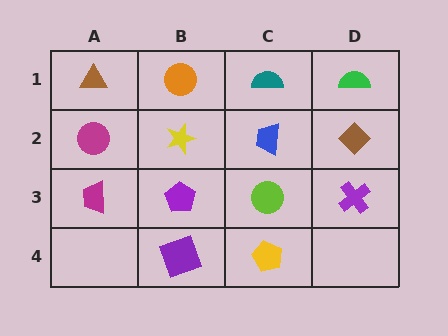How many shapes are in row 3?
4 shapes.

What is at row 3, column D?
A purple cross.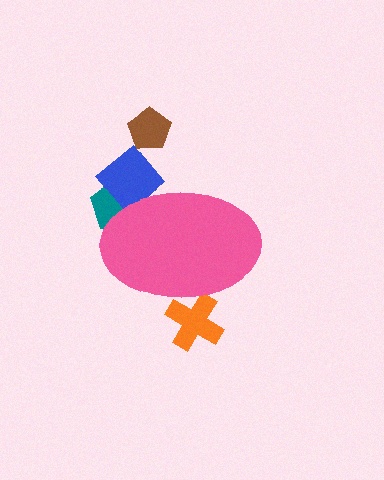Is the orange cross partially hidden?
Yes, the orange cross is partially hidden behind the pink ellipse.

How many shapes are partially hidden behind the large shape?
3 shapes are partially hidden.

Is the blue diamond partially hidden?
Yes, the blue diamond is partially hidden behind the pink ellipse.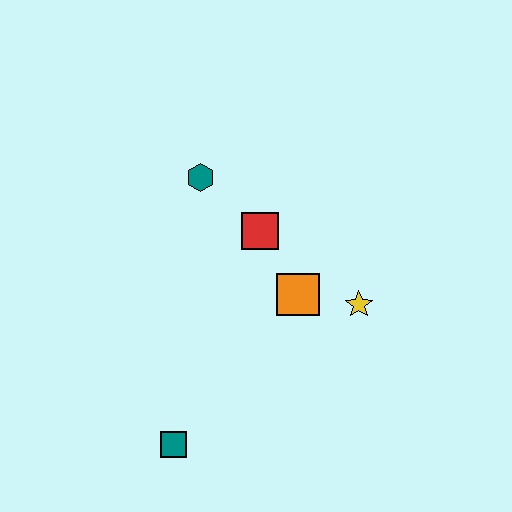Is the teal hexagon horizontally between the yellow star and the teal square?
Yes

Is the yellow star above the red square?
No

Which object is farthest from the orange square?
The teal square is farthest from the orange square.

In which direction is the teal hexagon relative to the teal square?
The teal hexagon is above the teal square.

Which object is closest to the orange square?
The yellow star is closest to the orange square.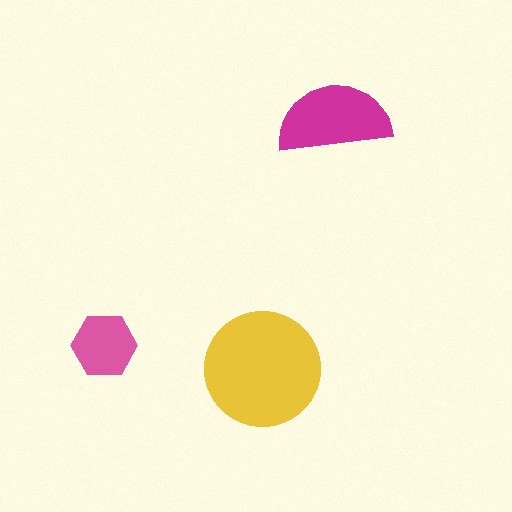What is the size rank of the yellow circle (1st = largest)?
1st.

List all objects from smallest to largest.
The pink hexagon, the magenta semicircle, the yellow circle.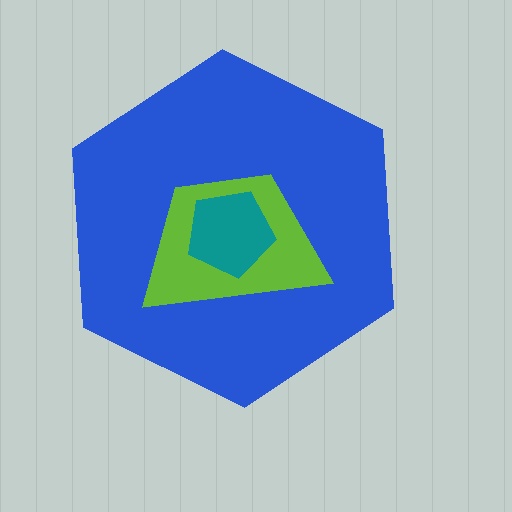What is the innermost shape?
The teal pentagon.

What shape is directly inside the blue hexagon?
The lime trapezoid.